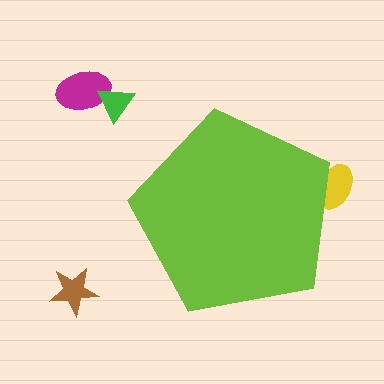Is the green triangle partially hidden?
No, the green triangle is fully visible.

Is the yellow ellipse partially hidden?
Yes, the yellow ellipse is partially hidden behind the lime pentagon.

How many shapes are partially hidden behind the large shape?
1 shape is partially hidden.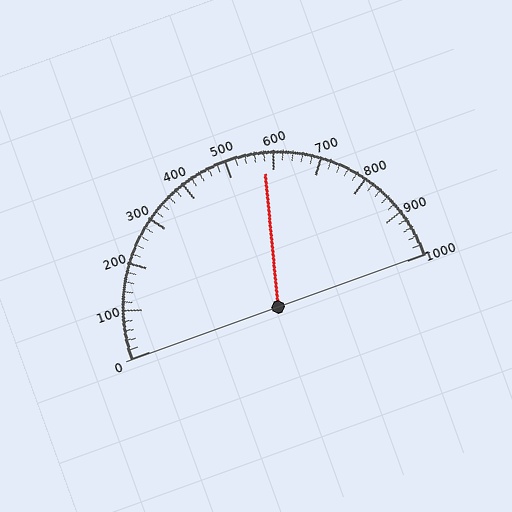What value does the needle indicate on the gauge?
The needle indicates approximately 580.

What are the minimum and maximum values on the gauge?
The gauge ranges from 0 to 1000.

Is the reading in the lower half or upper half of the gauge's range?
The reading is in the upper half of the range (0 to 1000).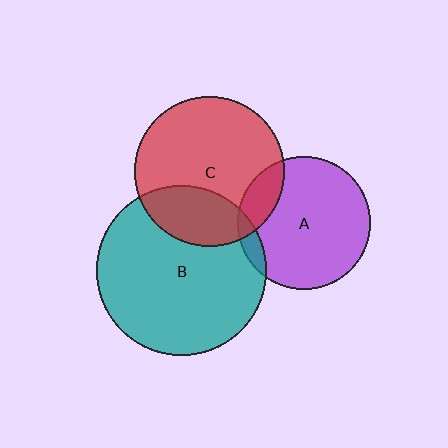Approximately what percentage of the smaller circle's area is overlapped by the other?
Approximately 5%.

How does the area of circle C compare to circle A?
Approximately 1.3 times.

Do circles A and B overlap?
Yes.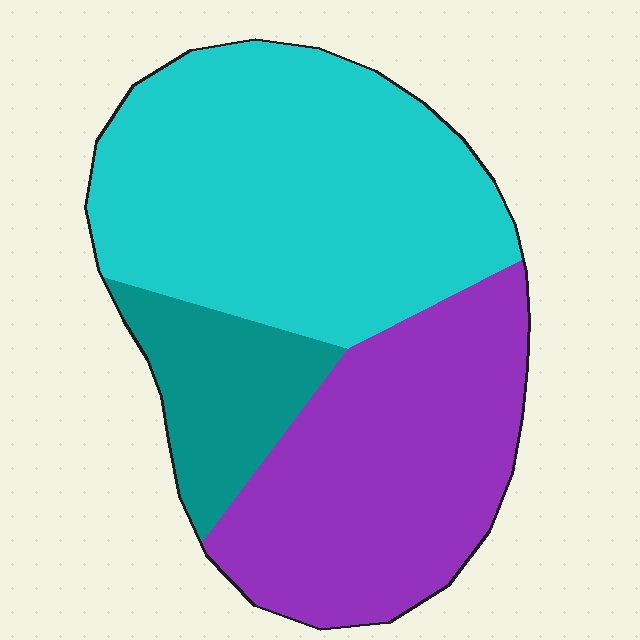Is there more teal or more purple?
Purple.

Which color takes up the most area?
Cyan, at roughly 50%.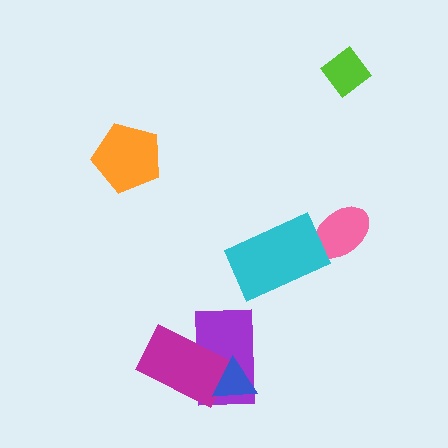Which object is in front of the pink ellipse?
The cyan rectangle is in front of the pink ellipse.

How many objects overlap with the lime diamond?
0 objects overlap with the lime diamond.